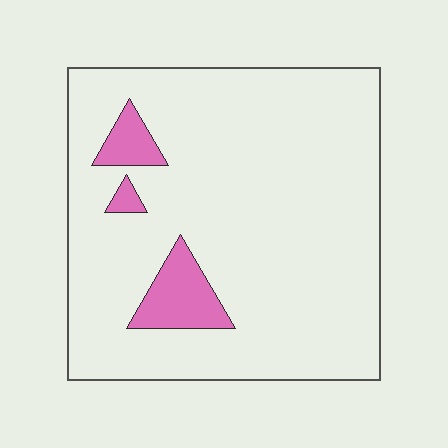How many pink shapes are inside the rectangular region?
3.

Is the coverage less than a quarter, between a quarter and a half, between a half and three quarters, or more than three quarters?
Less than a quarter.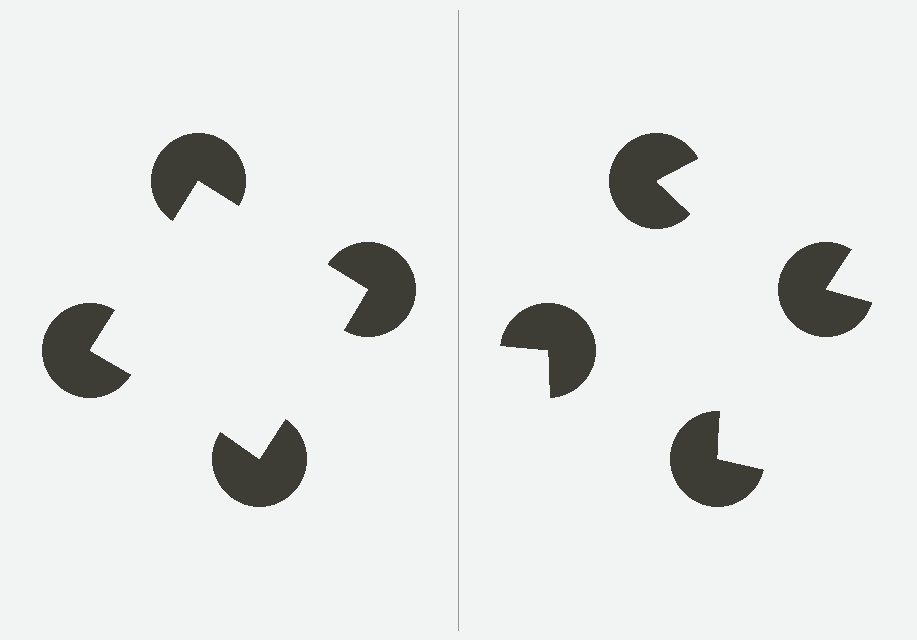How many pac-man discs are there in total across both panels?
8 — 4 on each side.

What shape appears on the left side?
An illusory square.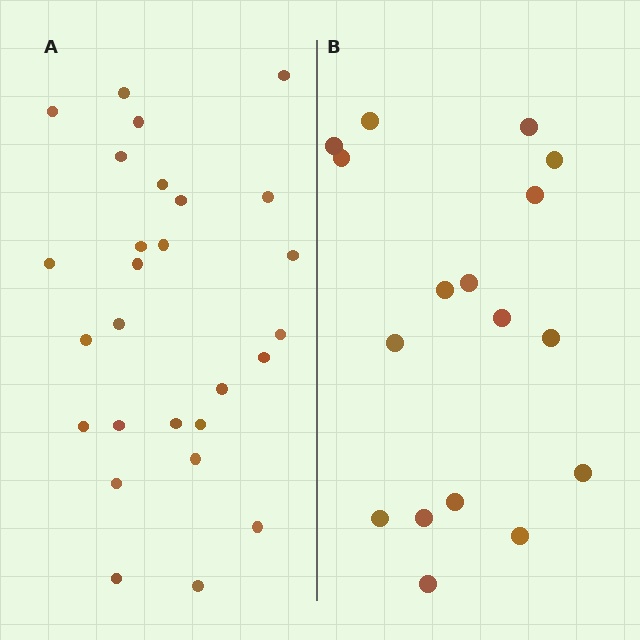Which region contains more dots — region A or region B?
Region A (the left region) has more dots.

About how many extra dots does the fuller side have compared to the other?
Region A has roughly 10 or so more dots than region B.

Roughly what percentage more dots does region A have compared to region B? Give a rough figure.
About 60% more.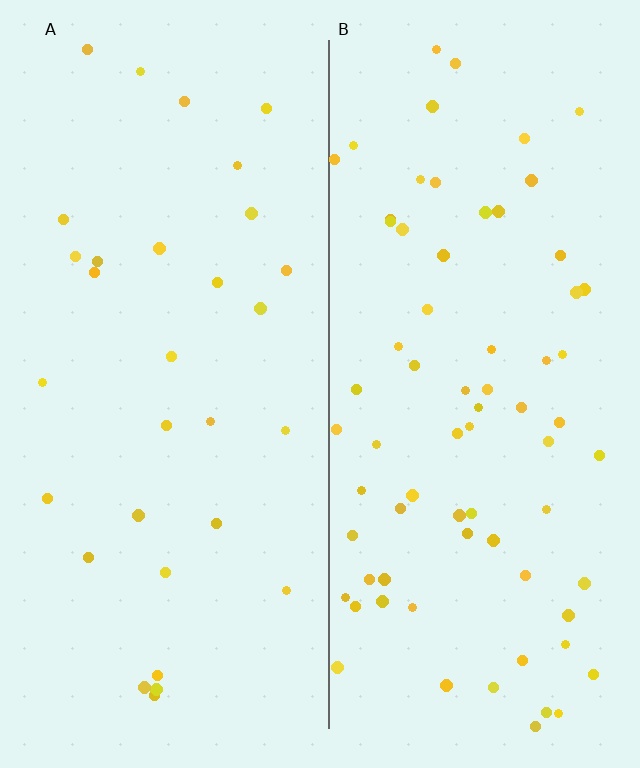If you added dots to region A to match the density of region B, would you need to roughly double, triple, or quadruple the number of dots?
Approximately double.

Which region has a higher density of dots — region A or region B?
B (the right).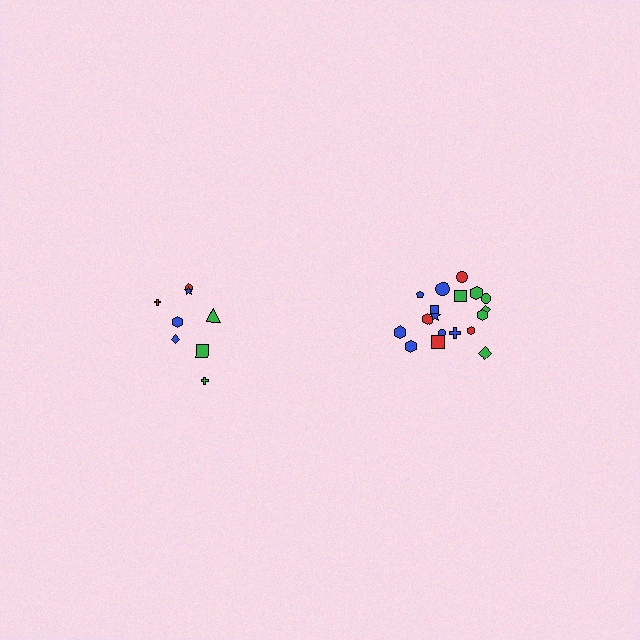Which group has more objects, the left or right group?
The right group.